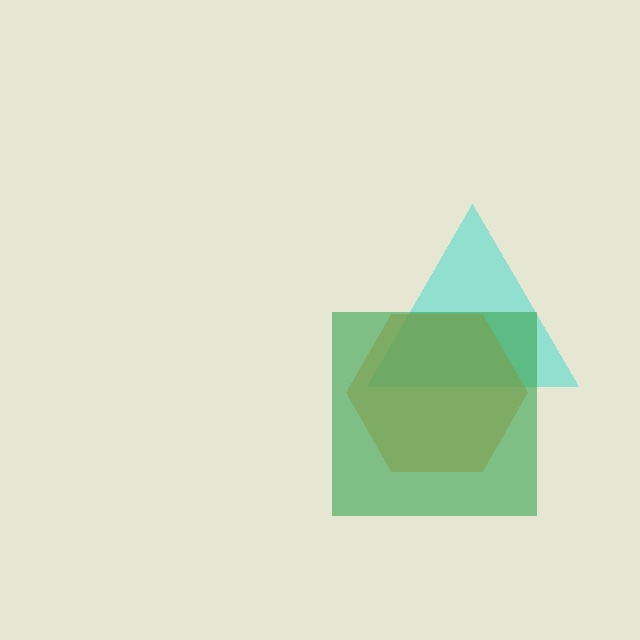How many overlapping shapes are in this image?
There are 3 overlapping shapes in the image.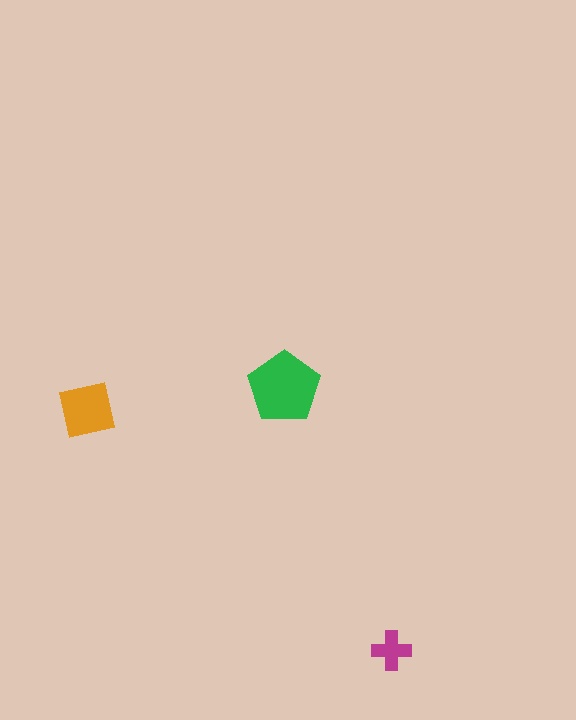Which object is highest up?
The green pentagon is topmost.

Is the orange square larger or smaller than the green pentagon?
Smaller.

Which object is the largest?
The green pentagon.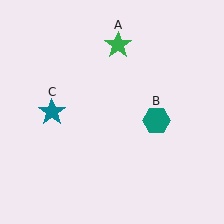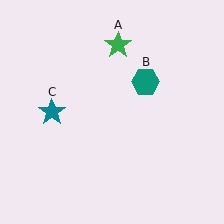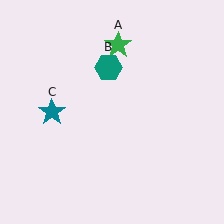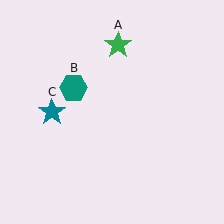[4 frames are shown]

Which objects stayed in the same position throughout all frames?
Green star (object A) and teal star (object C) remained stationary.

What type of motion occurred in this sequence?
The teal hexagon (object B) rotated counterclockwise around the center of the scene.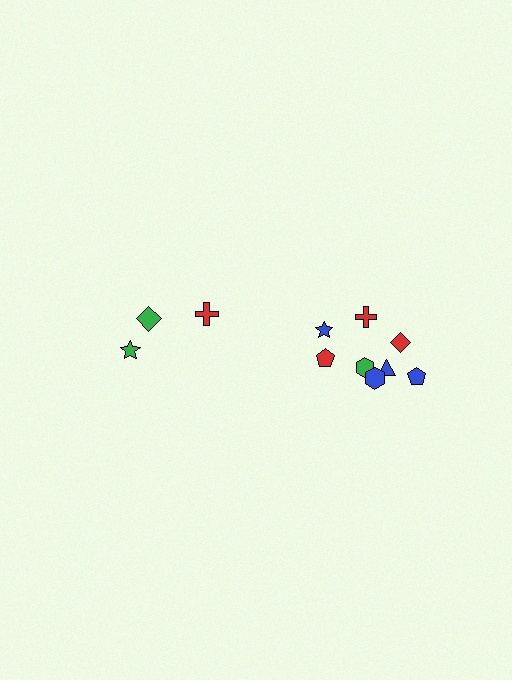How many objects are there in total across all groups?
There are 11 objects.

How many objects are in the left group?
There are 3 objects.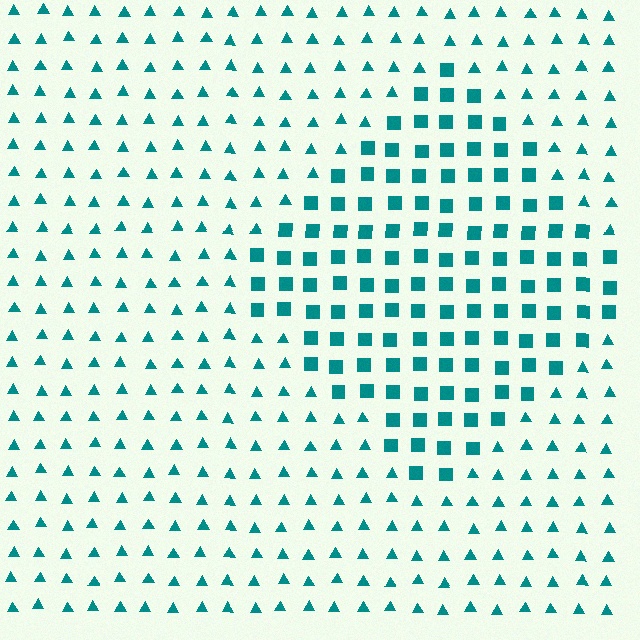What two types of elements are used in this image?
The image uses squares inside the diamond region and triangles outside it.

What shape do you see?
I see a diamond.